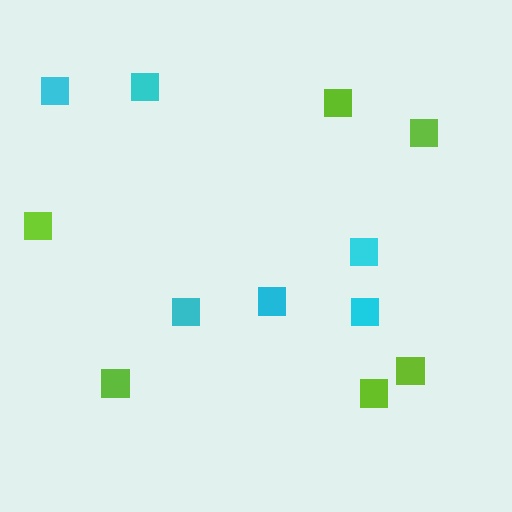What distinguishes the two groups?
There are 2 groups: one group of cyan squares (6) and one group of lime squares (6).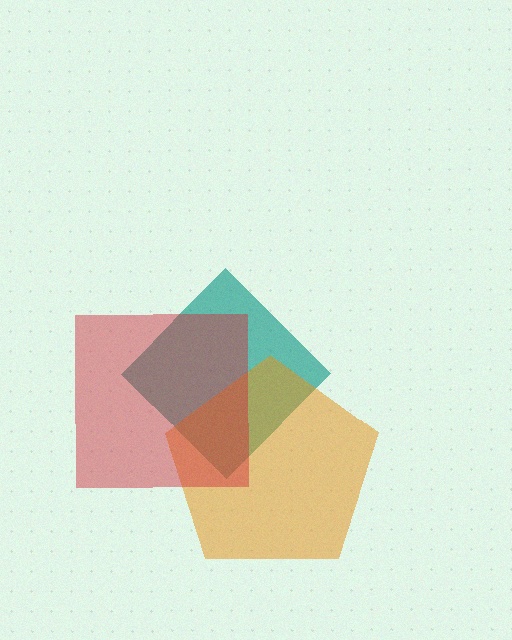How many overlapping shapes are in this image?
There are 3 overlapping shapes in the image.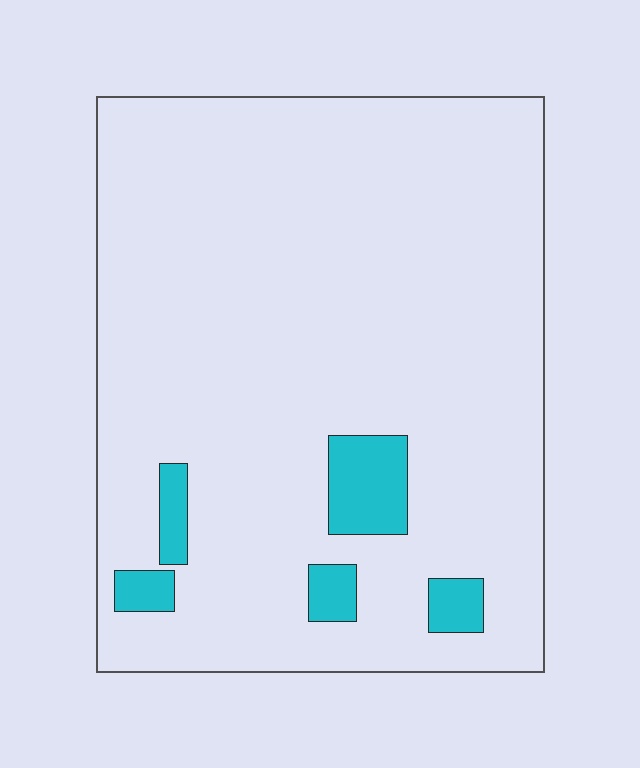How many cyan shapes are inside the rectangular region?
5.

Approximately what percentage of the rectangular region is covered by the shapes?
Approximately 10%.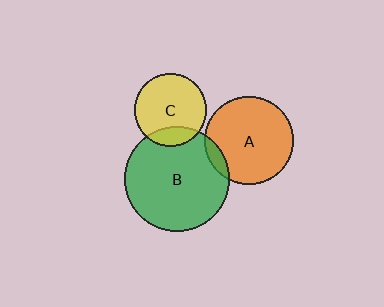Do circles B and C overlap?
Yes.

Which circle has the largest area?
Circle B (green).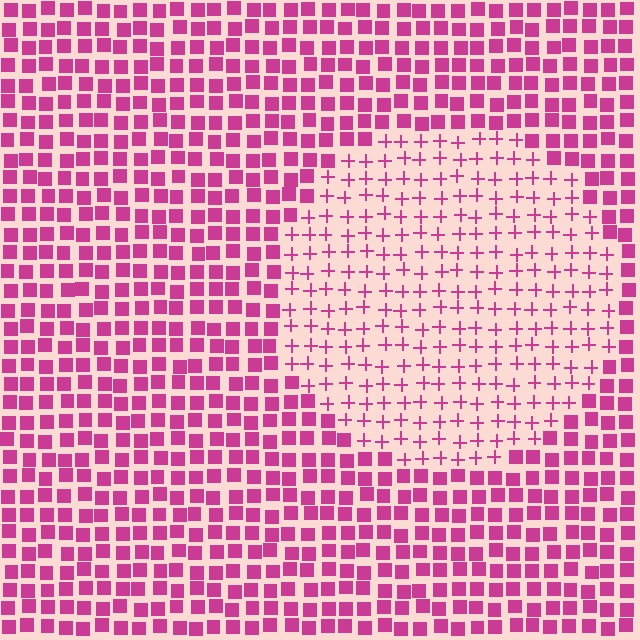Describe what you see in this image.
The image is filled with small magenta elements arranged in a uniform grid. A circle-shaped region contains plus signs, while the surrounding area contains squares. The boundary is defined purely by the change in element shape.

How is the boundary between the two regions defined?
The boundary is defined by a change in element shape: plus signs inside vs. squares outside. All elements share the same color and spacing.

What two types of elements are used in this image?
The image uses plus signs inside the circle region and squares outside it.